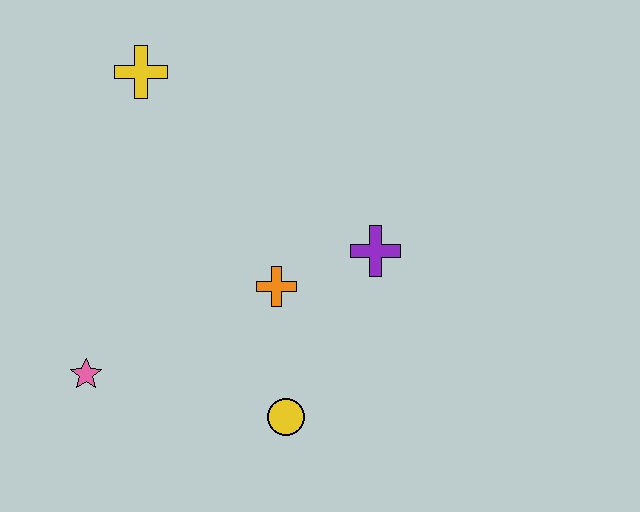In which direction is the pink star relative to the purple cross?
The pink star is to the left of the purple cross.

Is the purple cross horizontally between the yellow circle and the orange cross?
No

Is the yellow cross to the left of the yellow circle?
Yes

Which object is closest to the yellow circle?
The orange cross is closest to the yellow circle.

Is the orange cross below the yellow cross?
Yes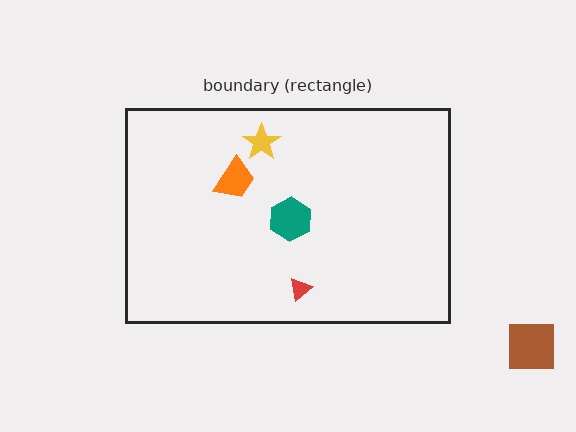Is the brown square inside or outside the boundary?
Outside.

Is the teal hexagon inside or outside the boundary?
Inside.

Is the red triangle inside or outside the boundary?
Inside.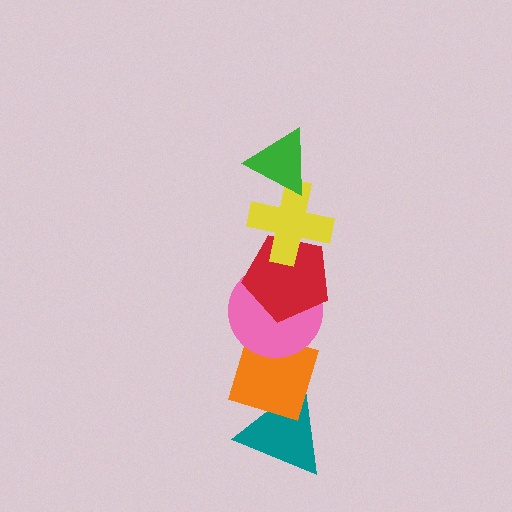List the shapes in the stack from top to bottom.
From top to bottom: the green triangle, the yellow cross, the red pentagon, the pink circle, the orange diamond, the teal triangle.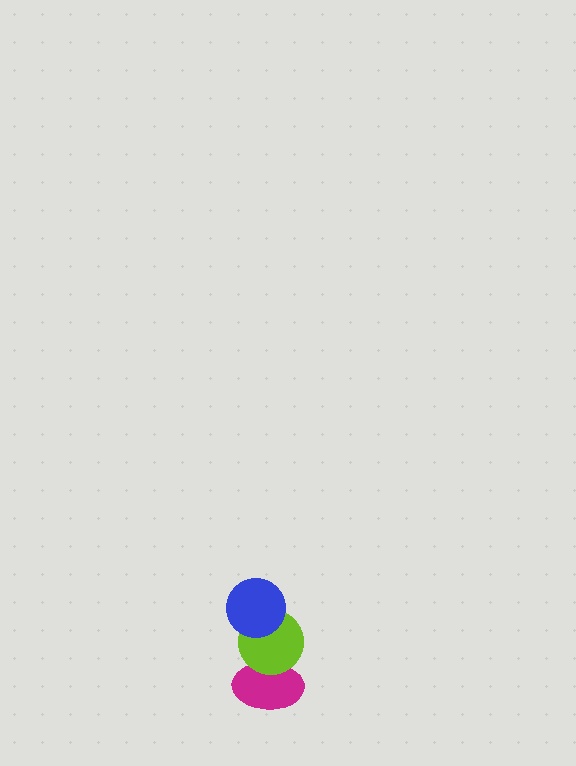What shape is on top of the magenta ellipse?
The lime circle is on top of the magenta ellipse.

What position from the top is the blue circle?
The blue circle is 1st from the top.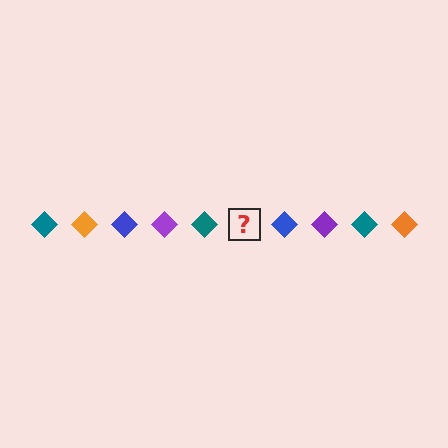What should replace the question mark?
The question mark should be replaced with an orange diamond.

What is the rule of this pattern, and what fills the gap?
The rule is that the pattern cycles through teal, orange, blue, purple diamonds. The gap should be filled with an orange diamond.